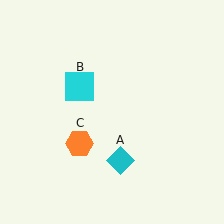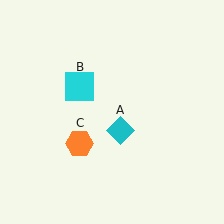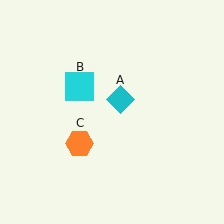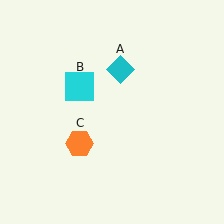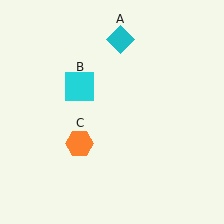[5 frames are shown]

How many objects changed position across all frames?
1 object changed position: cyan diamond (object A).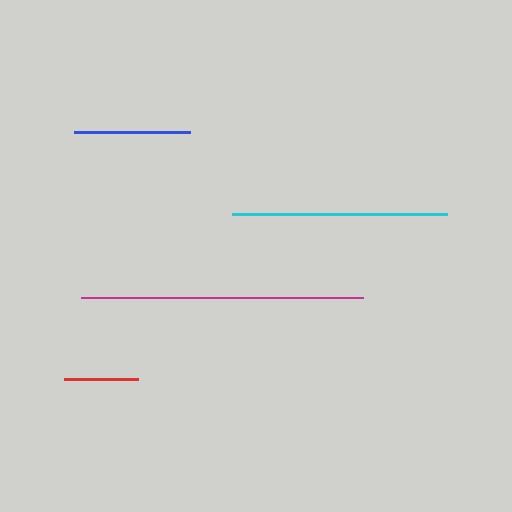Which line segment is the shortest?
The red line is the shortest at approximately 74 pixels.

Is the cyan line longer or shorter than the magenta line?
The magenta line is longer than the cyan line.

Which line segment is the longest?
The magenta line is the longest at approximately 282 pixels.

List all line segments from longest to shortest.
From longest to shortest: magenta, cyan, blue, red.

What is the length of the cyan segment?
The cyan segment is approximately 214 pixels long.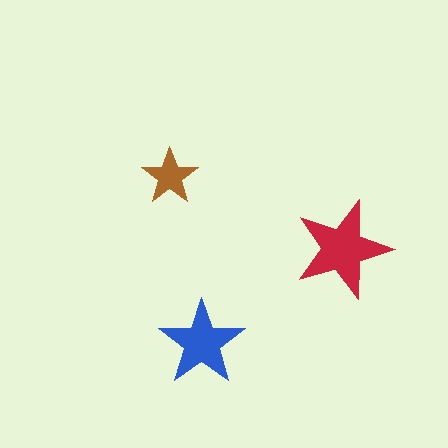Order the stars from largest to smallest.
the red one, the blue one, the brown one.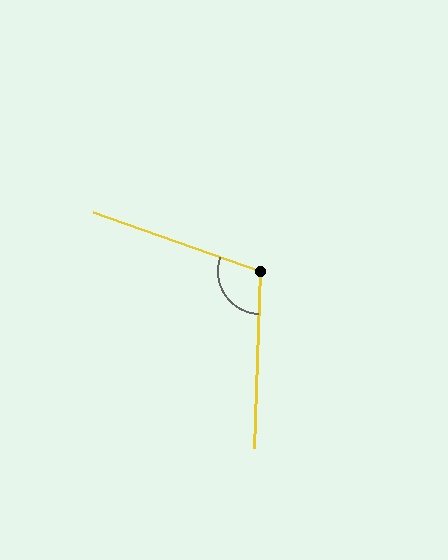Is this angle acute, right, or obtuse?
It is obtuse.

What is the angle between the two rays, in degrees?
Approximately 107 degrees.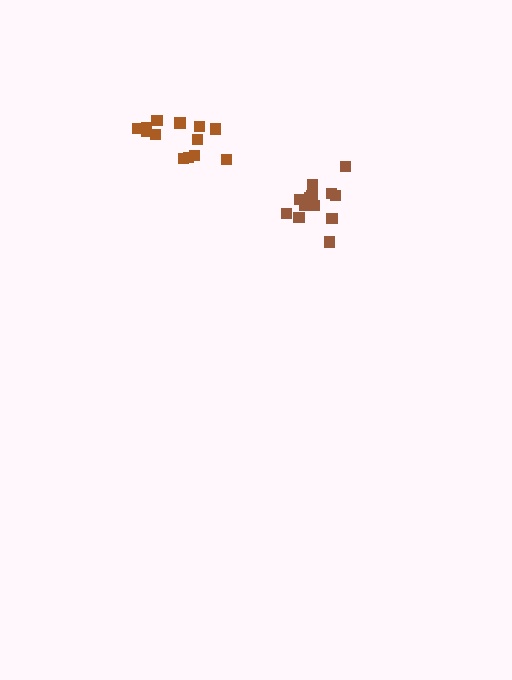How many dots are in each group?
Group 1: 13 dots, Group 2: 13 dots (26 total).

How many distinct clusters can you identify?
There are 2 distinct clusters.